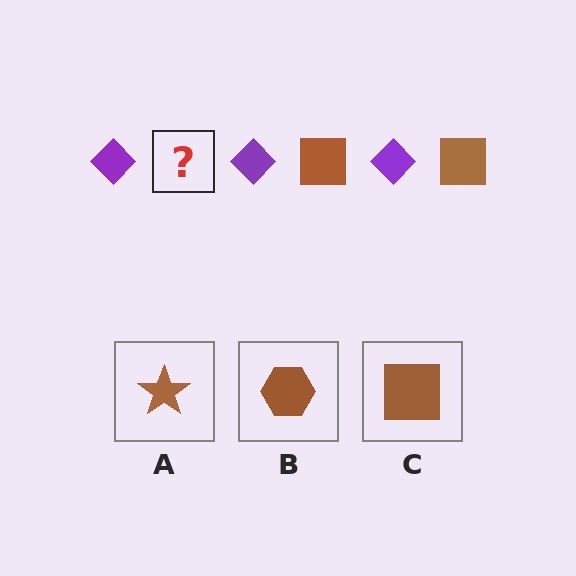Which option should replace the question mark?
Option C.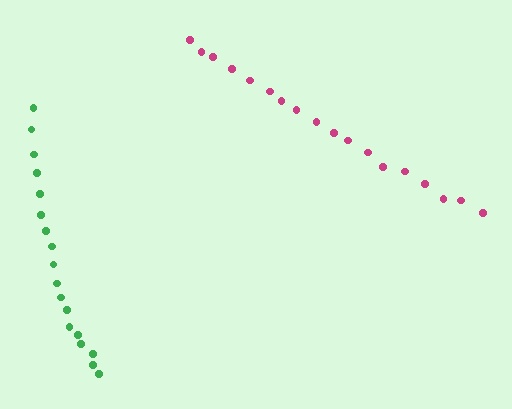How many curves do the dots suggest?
There are 2 distinct paths.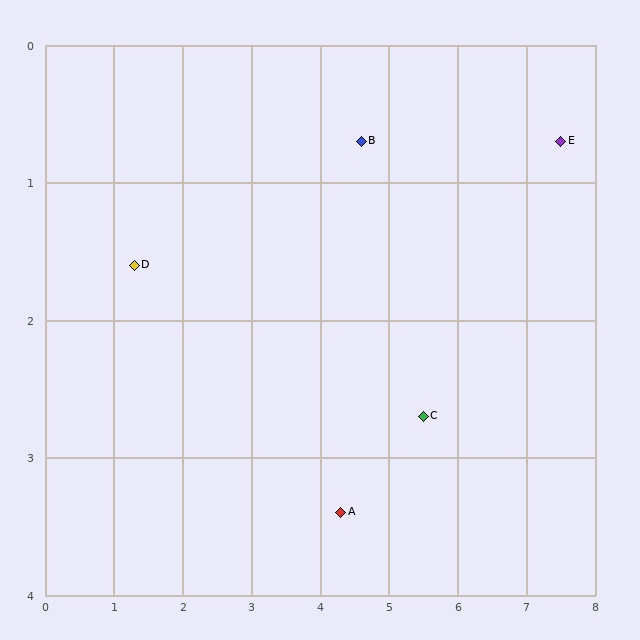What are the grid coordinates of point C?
Point C is at approximately (5.5, 2.7).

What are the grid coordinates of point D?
Point D is at approximately (1.3, 1.6).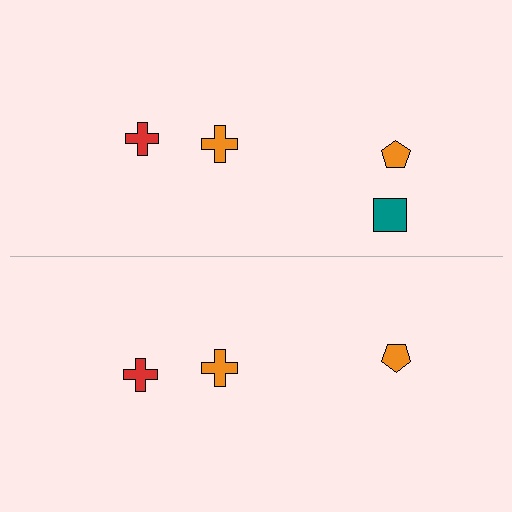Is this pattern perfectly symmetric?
No, the pattern is not perfectly symmetric. A teal square is missing from the bottom side.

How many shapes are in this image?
There are 7 shapes in this image.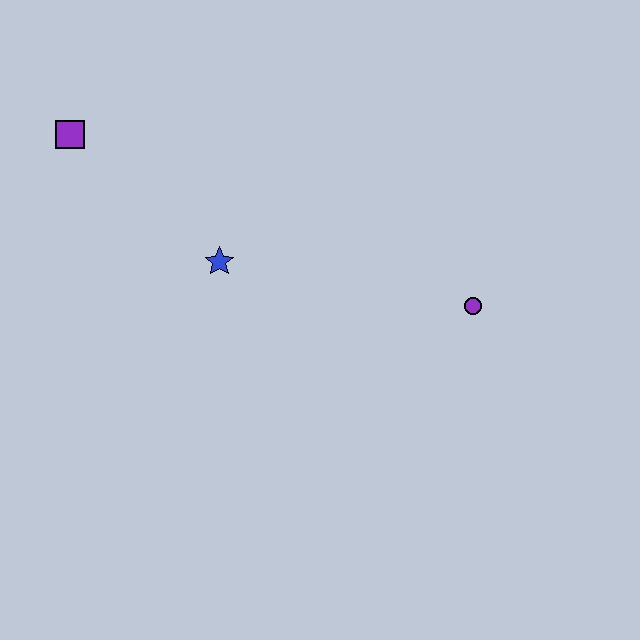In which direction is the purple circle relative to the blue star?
The purple circle is to the right of the blue star.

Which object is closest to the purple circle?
The blue star is closest to the purple circle.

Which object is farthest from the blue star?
The purple circle is farthest from the blue star.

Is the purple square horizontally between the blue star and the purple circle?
No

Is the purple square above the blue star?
Yes